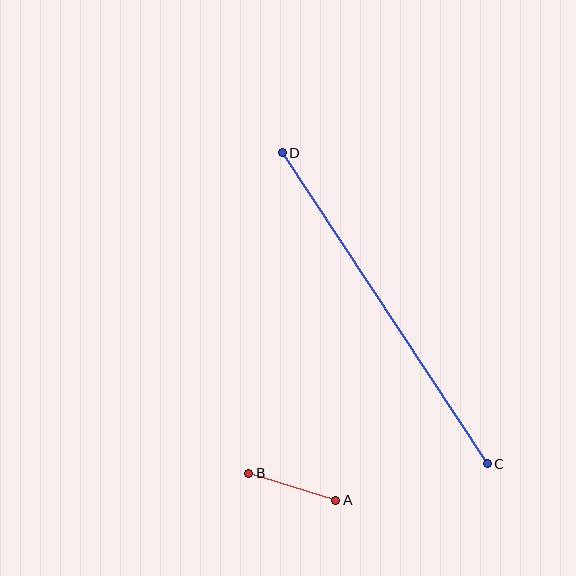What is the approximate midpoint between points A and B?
The midpoint is at approximately (292, 487) pixels.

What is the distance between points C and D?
The distance is approximately 373 pixels.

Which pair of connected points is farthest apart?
Points C and D are farthest apart.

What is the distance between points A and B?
The distance is approximately 91 pixels.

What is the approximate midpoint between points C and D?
The midpoint is at approximately (385, 308) pixels.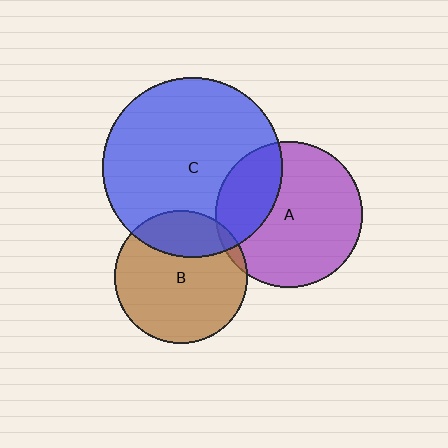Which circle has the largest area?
Circle C (blue).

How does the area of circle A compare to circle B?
Approximately 1.2 times.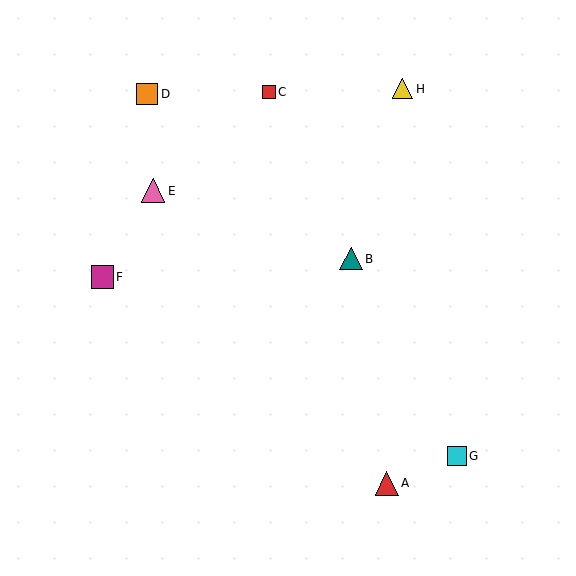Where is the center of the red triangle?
The center of the red triangle is at (387, 483).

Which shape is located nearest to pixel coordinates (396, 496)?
The red triangle (labeled A) at (387, 483) is nearest to that location.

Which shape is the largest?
The pink triangle (labeled E) is the largest.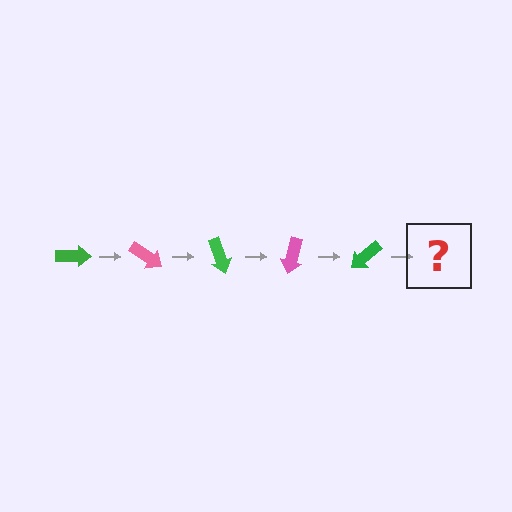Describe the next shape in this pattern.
It should be a pink arrow, rotated 175 degrees from the start.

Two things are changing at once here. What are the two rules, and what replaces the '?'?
The two rules are that it rotates 35 degrees each step and the color cycles through green and pink. The '?' should be a pink arrow, rotated 175 degrees from the start.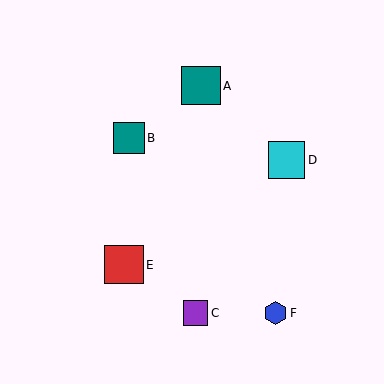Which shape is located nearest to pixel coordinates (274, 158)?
The cyan square (labeled D) at (287, 160) is nearest to that location.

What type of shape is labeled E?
Shape E is a red square.